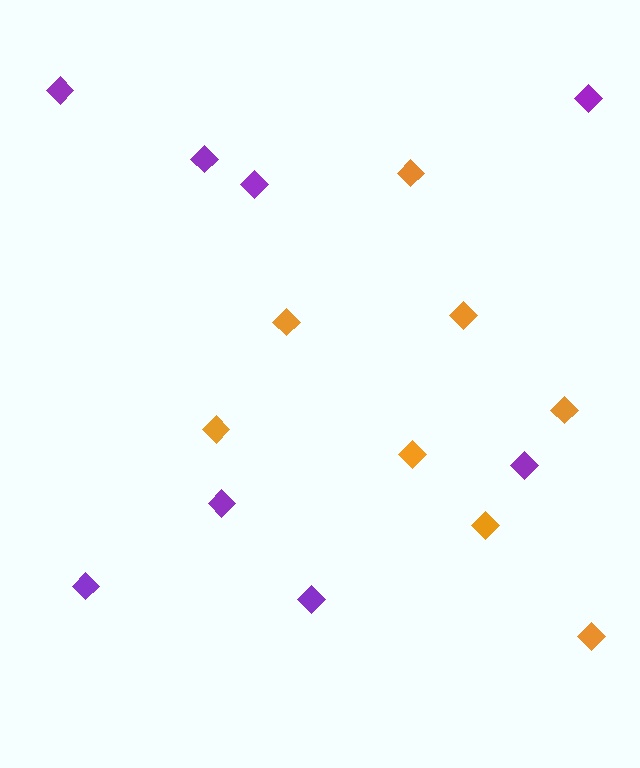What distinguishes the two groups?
There are 2 groups: one group of purple diamonds (8) and one group of orange diamonds (8).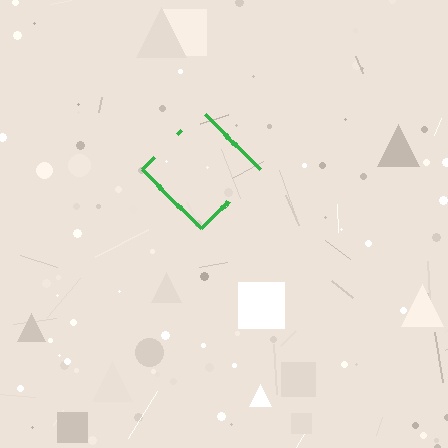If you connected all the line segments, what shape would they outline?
They would outline a diamond.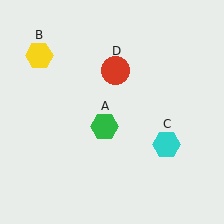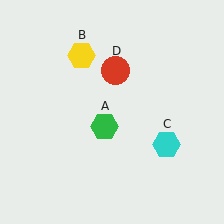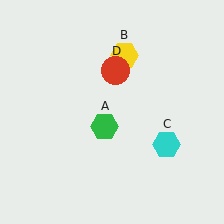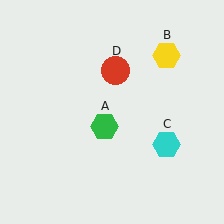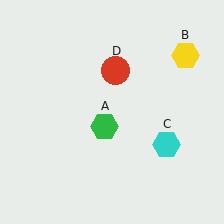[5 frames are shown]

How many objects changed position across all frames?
1 object changed position: yellow hexagon (object B).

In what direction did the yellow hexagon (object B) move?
The yellow hexagon (object B) moved right.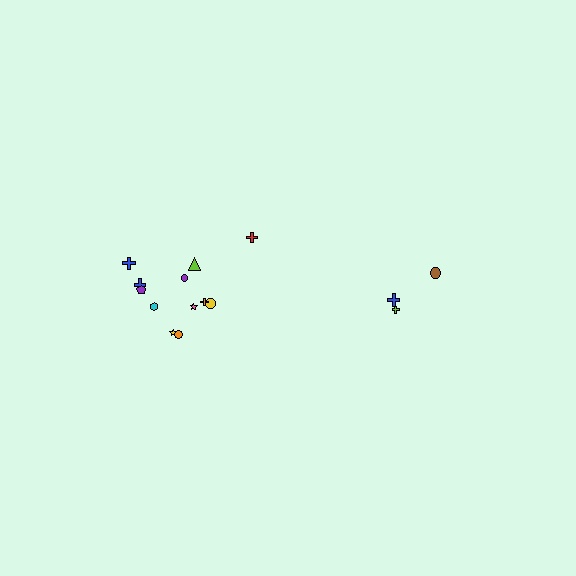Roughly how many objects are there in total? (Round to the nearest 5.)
Roughly 15 objects in total.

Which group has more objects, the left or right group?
The left group.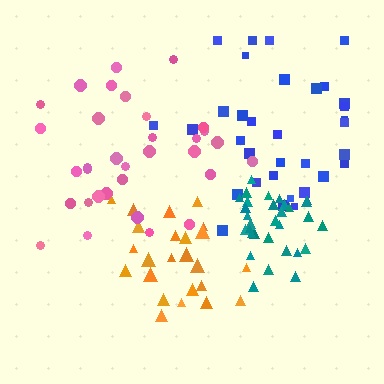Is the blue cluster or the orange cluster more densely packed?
Orange.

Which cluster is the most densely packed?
Teal.